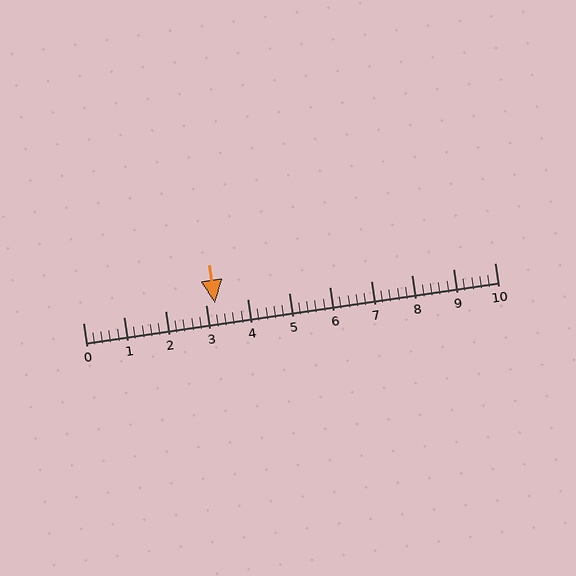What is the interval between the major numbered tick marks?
The major tick marks are spaced 1 units apart.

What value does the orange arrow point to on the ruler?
The orange arrow points to approximately 3.2.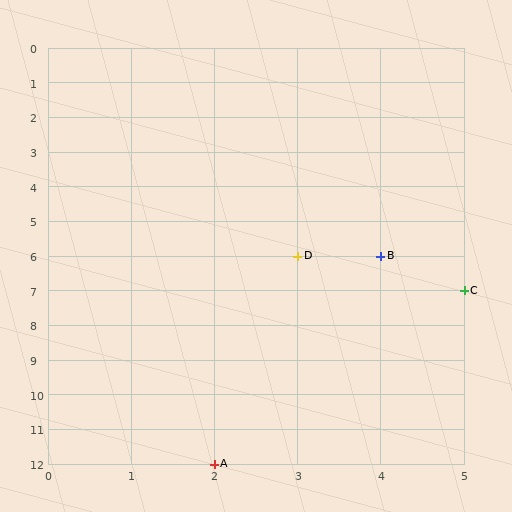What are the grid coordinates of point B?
Point B is at grid coordinates (4, 6).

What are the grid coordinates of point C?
Point C is at grid coordinates (5, 7).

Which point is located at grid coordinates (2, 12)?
Point A is at (2, 12).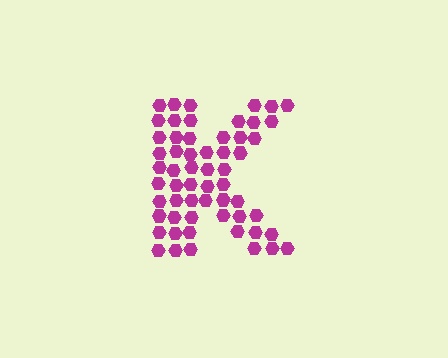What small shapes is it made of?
It is made of small hexagons.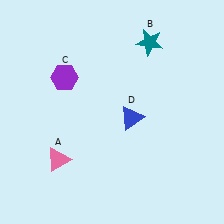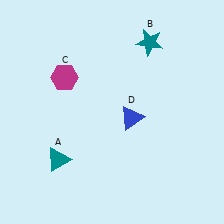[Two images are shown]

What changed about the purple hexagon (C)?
In Image 1, C is purple. In Image 2, it changed to magenta.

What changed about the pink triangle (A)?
In Image 1, A is pink. In Image 2, it changed to teal.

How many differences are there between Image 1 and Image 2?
There are 2 differences between the two images.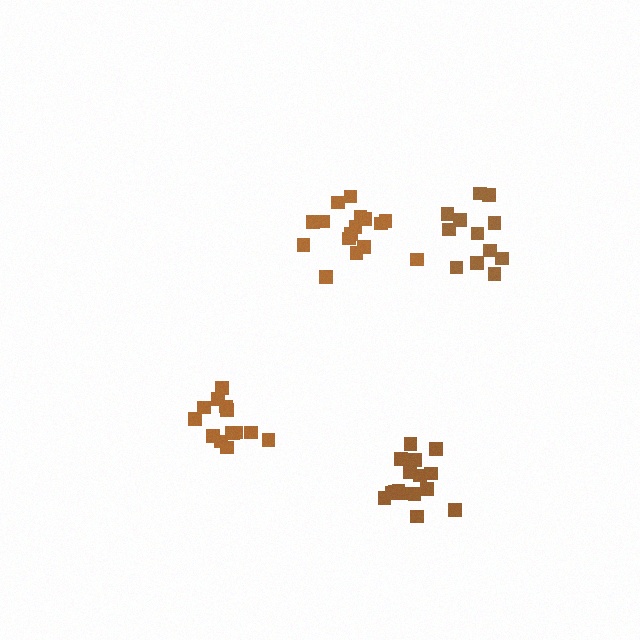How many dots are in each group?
Group 1: 14 dots, Group 2: 12 dots, Group 3: 16 dots, Group 4: 17 dots (59 total).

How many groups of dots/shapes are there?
There are 4 groups.